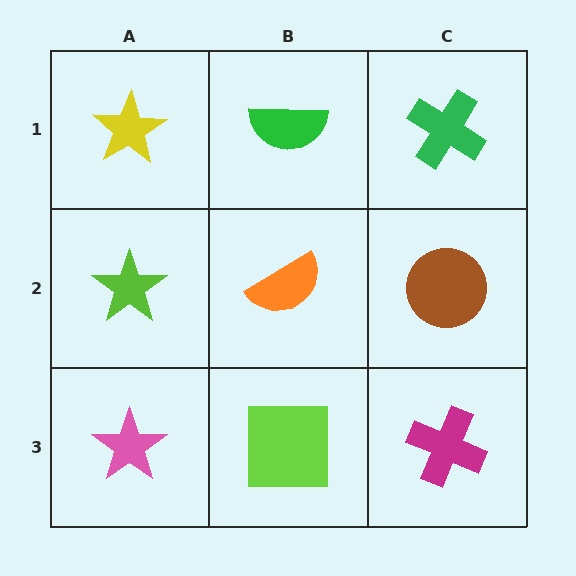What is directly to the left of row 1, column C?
A green semicircle.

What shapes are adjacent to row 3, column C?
A brown circle (row 2, column C), a lime square (row 3, column B).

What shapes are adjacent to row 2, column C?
A green cross (row 1, column C), a magenta cross (row 3, column C), an orange semicircle (row 2, column B).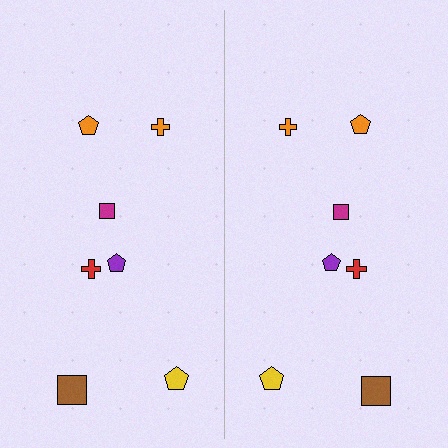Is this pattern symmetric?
Yes, this pattern has bilateral (reflection) symmetry.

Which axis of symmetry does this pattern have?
The pattern has a vertical axis of symmetry running through the center of the image.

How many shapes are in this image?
There are 14 shapes in this image.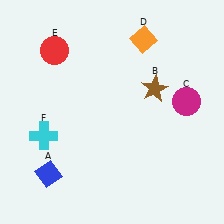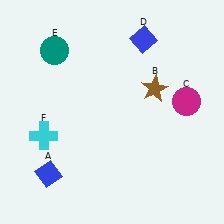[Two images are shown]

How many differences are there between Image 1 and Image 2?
There are 2 differences between the two images.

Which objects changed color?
D changed from orange to blue. E changed from red to teal.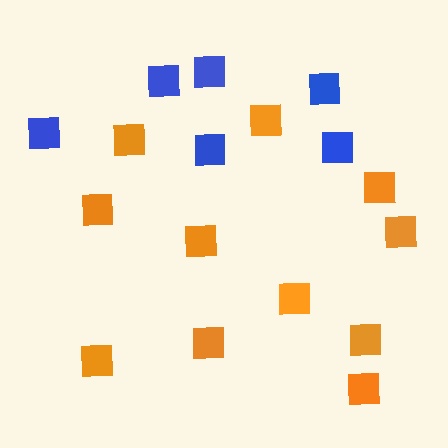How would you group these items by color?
There are 2 groups: one group of orange squares (11) and one group of blue squares (6).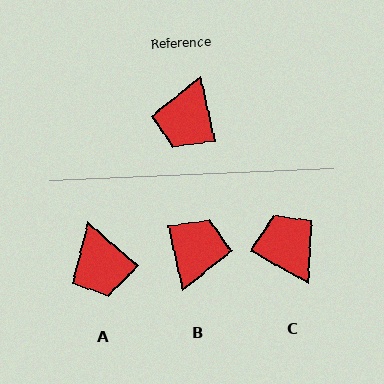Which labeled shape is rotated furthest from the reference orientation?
B, about 179 degrees away.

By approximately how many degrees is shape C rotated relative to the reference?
Approximately 131 degrees clockwise.